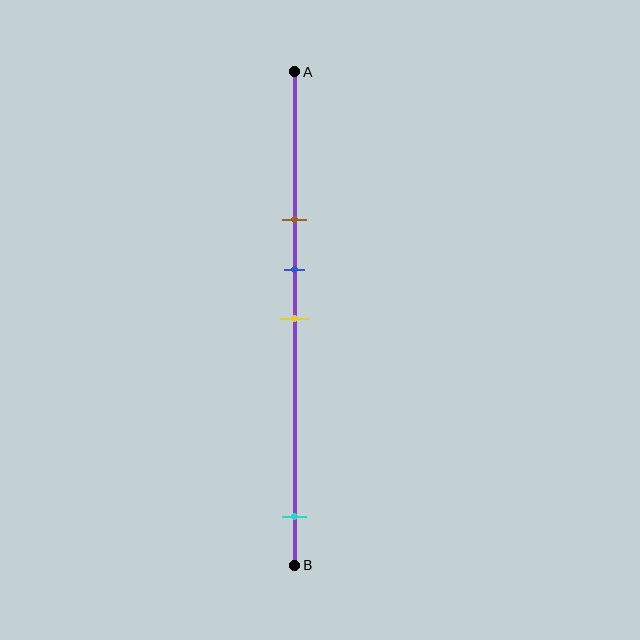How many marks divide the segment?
There are 4 marks dividing the segment.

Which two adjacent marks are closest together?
The blue and yellow marks are the closest adjacent pair.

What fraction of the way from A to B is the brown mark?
The brown mark is approximately 30% (0.3) of the way from A to B.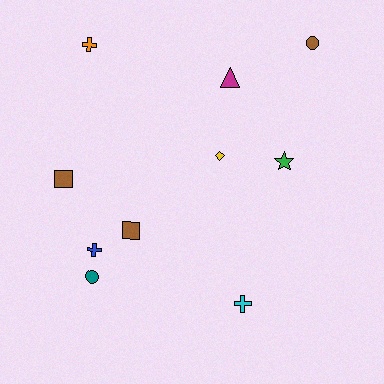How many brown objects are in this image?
There are 3 brown objects.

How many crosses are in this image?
There are 3 crosses.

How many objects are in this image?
There are 10 objects.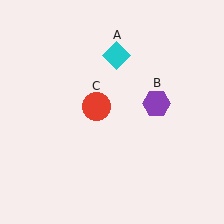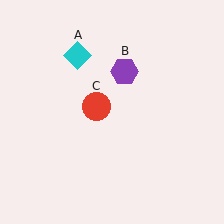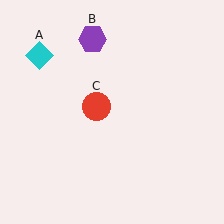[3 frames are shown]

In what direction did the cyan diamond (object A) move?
The cyan diamond (object A) moved left.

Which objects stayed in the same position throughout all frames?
Red circle (object C) remained stationary.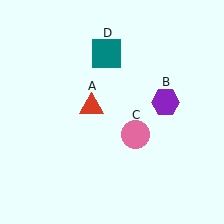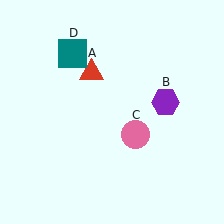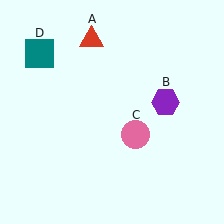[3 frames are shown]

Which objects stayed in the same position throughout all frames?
Purple hexagon (object B) and pink circle (object C) remained stationary.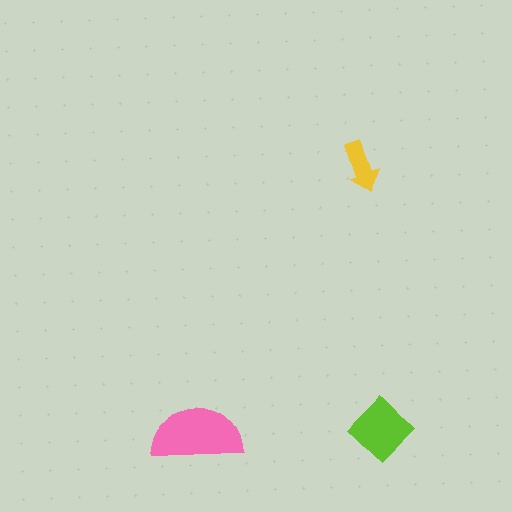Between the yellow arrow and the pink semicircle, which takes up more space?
The pink semicircle.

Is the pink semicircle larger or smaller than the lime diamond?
Larger.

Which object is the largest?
The pink semicircle.